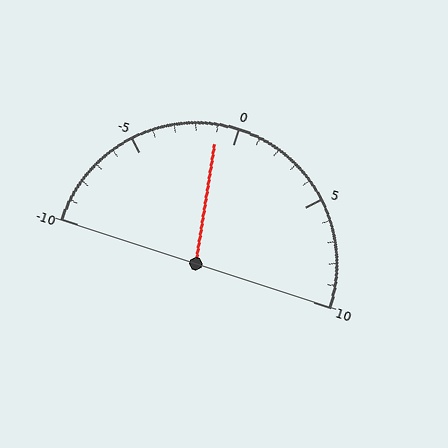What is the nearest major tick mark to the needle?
The nearest major tick mark is 0.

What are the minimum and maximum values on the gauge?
The gauge ranges from -10 to 10.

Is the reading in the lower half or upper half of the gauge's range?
The reading is in the lower half of the range (-10 to 10).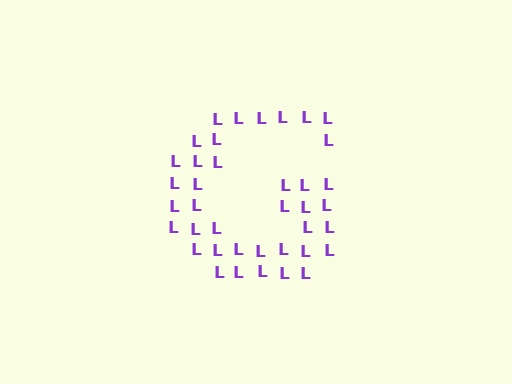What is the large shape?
The large shape is the letter G.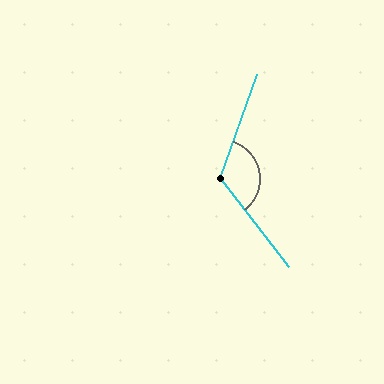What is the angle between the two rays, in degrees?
Approximately 123 degrees.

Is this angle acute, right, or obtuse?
It is obtuse.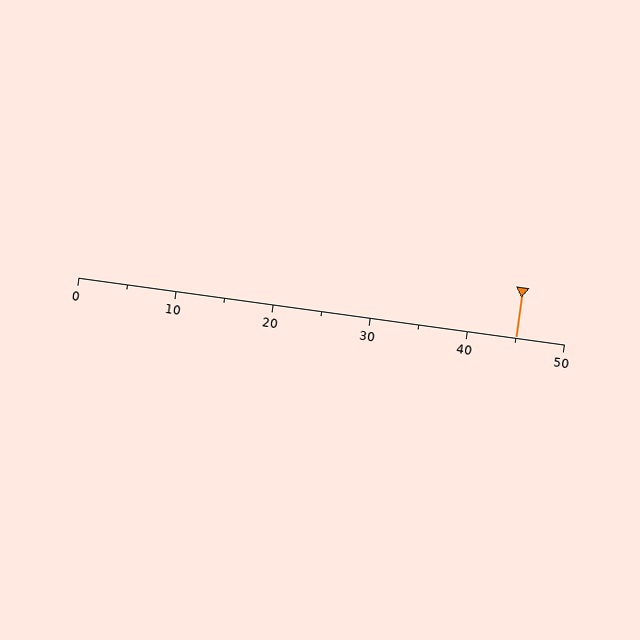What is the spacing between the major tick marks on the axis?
The major ticks are spaced 10 apart.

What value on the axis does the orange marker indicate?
The marker indicates approximately 45.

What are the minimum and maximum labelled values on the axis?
The axis runs from 0 to 50.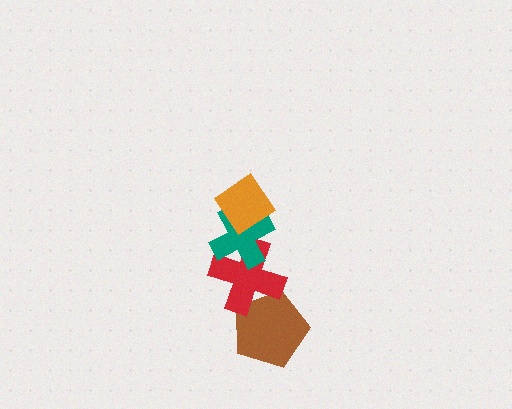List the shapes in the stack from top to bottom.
From top to bottom: the orange diamond, the teal cross, the red cross, the brown pentagon.